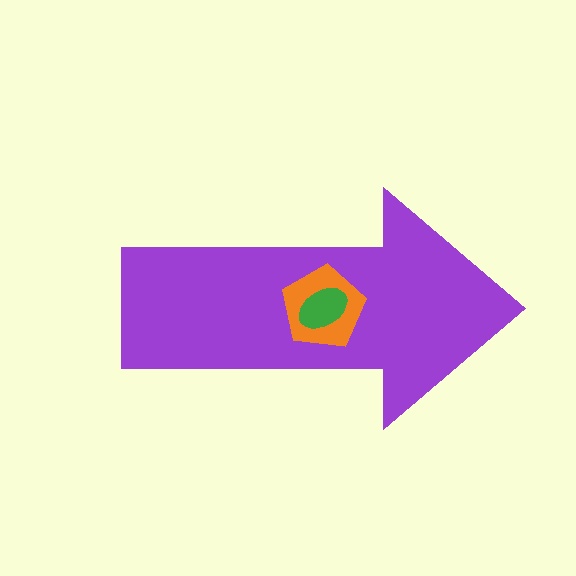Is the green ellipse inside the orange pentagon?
Yes.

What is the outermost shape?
The purple arrow.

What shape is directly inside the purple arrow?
The orange pentagon.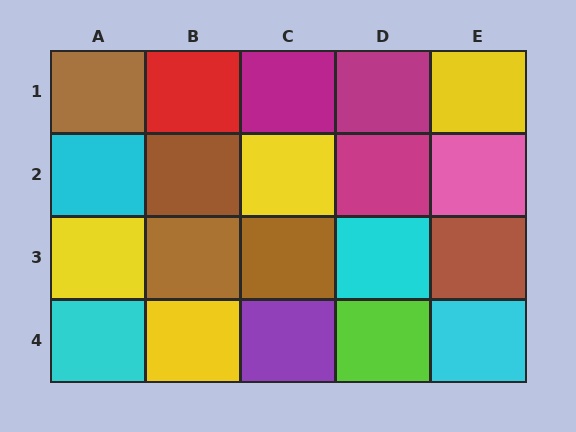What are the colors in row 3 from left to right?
Yellow, brown, brown, cyan, brown.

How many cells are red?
1 cell is red.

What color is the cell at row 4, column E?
Cyan.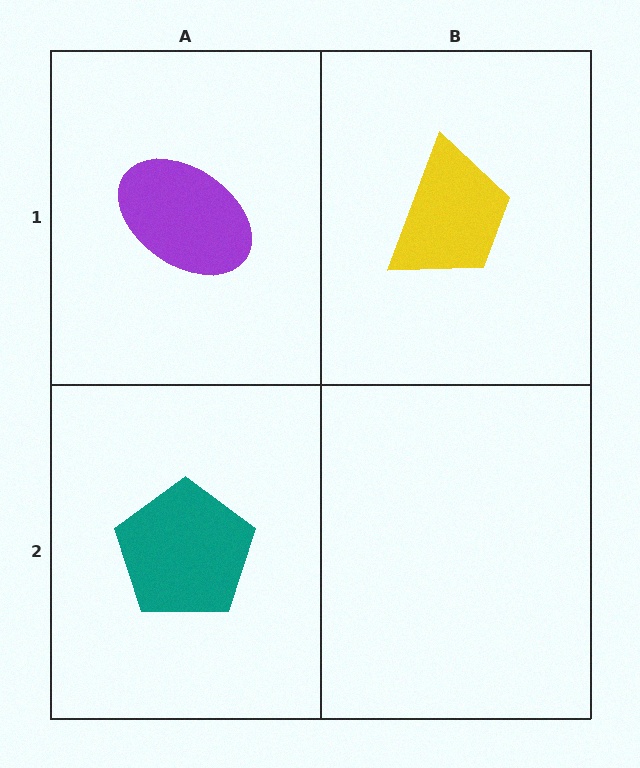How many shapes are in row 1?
2 shapes.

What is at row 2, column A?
A teal pentagon.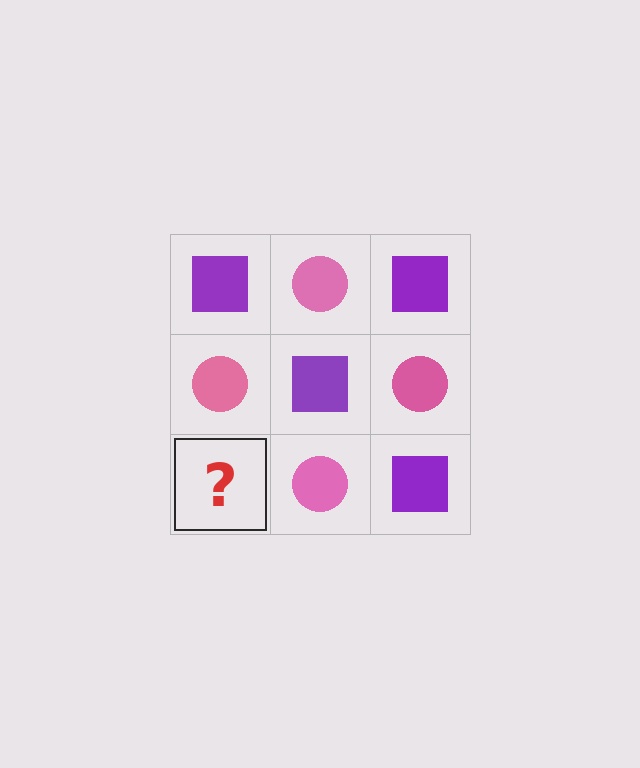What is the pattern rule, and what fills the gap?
The rule is that it alternates purple square and pink circle in a checkerboard pattern. The gap should be filled with a purple square.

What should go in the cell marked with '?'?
The missing cell should contain a purple square.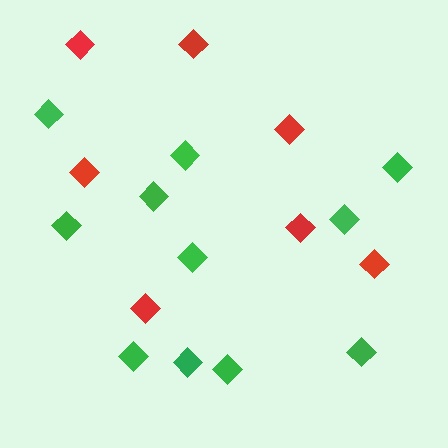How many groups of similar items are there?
There are 2 groups: one group of red diamonds (7) and one group of green diamonds (11).